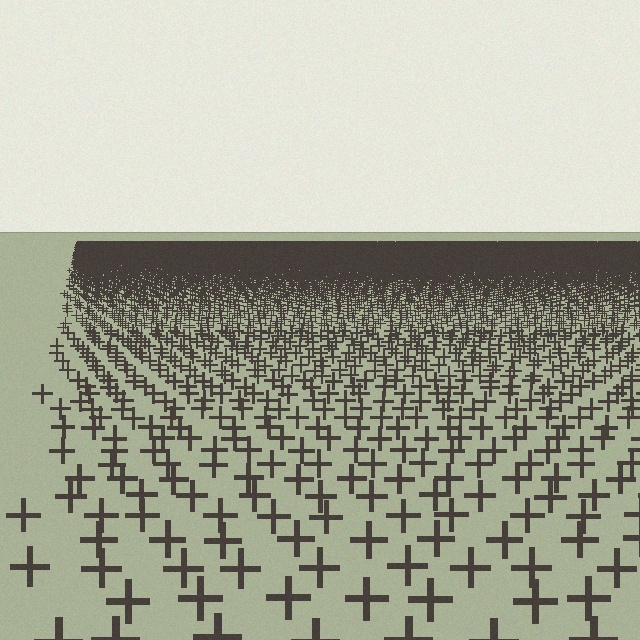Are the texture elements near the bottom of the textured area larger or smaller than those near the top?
Larger. Near the bottom, elements are closer to the viewer and appear at a bigger on-screen size.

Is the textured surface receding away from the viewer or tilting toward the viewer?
The surface is receding away from the viewer. Texture elements get smaller and denser toward the top.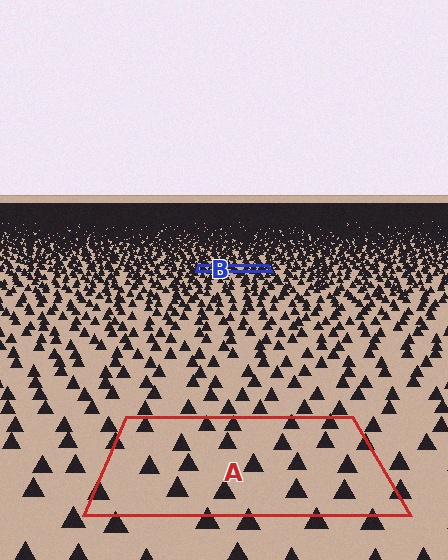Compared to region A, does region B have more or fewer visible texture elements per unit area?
Region B has more texture elements per unit area — they are packed more densely because it is farther away.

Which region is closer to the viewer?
Region A is closer. The texture elements there are larger and more spread out.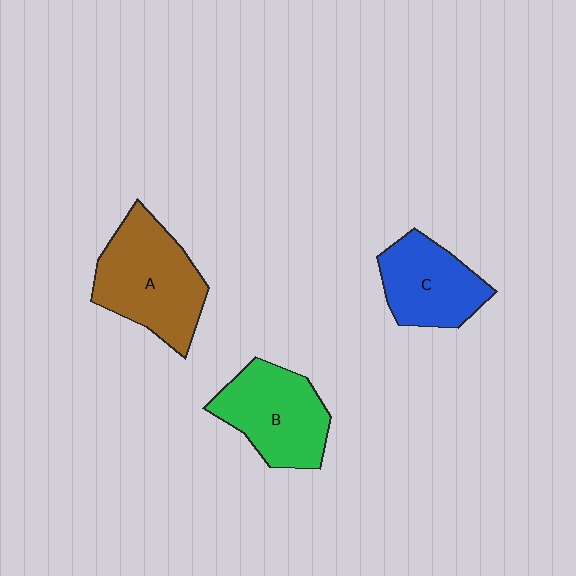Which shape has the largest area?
Shape A (brown).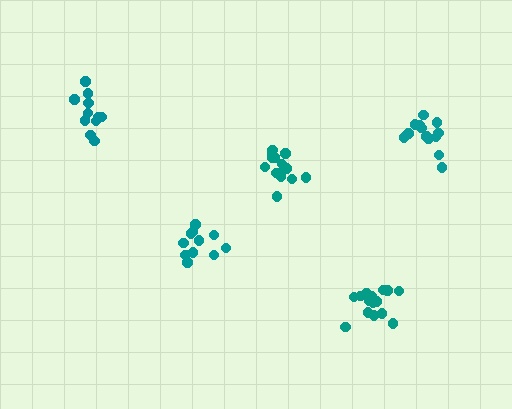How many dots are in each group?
Group 1: 15 dots, Group 2: 11 dots, Group 3: 13 dots, Group 4: 14 dots, Group 5: 11 dots (64 total).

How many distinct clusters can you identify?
There are 5 distinct clusters.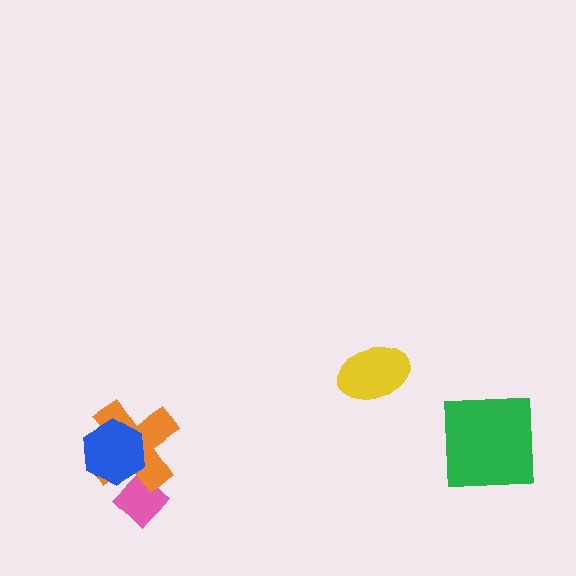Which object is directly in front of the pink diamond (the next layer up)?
The orange cross is directly in front of the pink diamond.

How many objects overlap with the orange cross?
2 objects overlap with the orange cross.